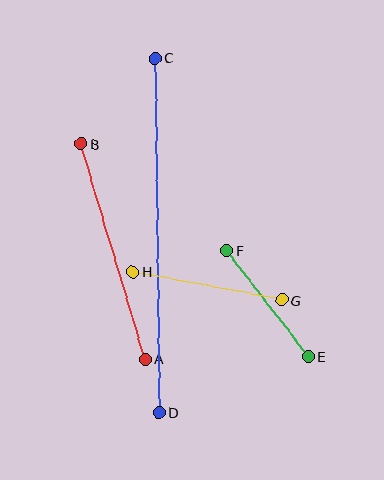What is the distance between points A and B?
The distance is approximately 224 pixels.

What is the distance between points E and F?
The distance is approximately 134 pixels.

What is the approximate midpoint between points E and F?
The midpoint is at approximately (267, 304) pixels.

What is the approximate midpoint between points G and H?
The midpoint is at approximately (207, 286) pixels.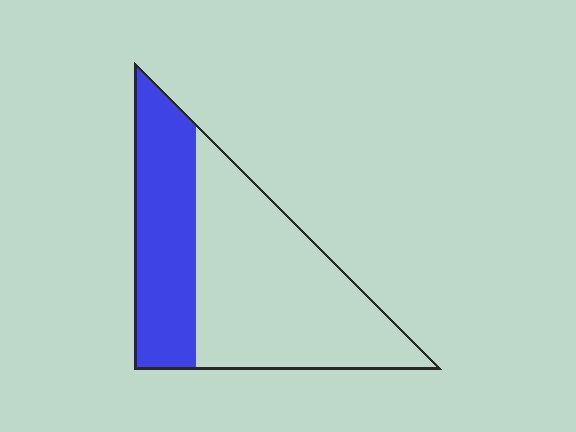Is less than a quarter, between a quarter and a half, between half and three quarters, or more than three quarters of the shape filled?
Between a quarter and a half.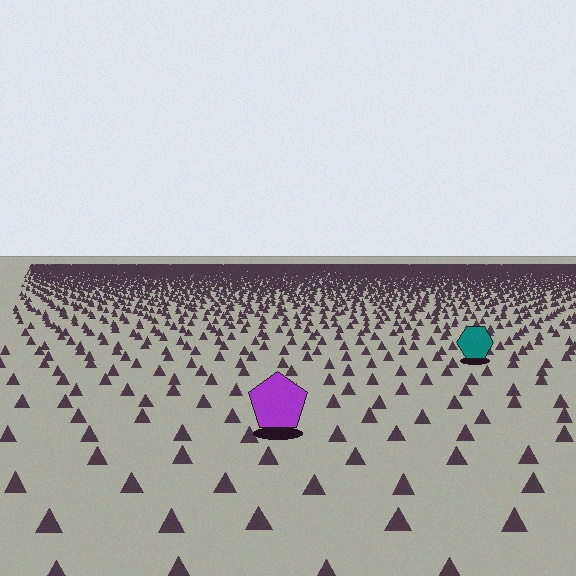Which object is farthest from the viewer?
The teal hexagon is farthest from the viewer. It appears smaller and the ground texture around it is denser.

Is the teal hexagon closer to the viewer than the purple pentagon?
No. The purple pentagon is closer — you can tell from the texture gradient: the ground texture is coarser near it.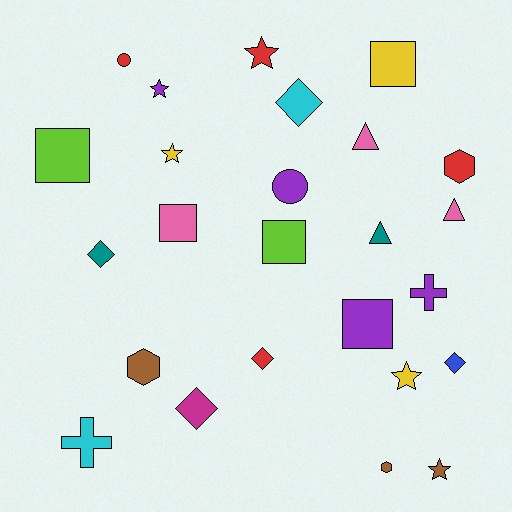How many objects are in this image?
There are 25 objects.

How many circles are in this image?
There are 2 circles.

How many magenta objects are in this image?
There is 1 magenta object.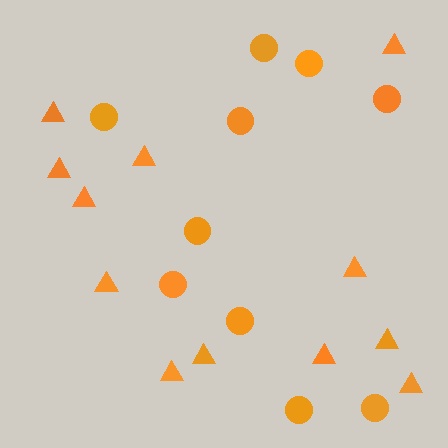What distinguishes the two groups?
There are 2 groups: one group of triangles (12) and one group of circles (10).